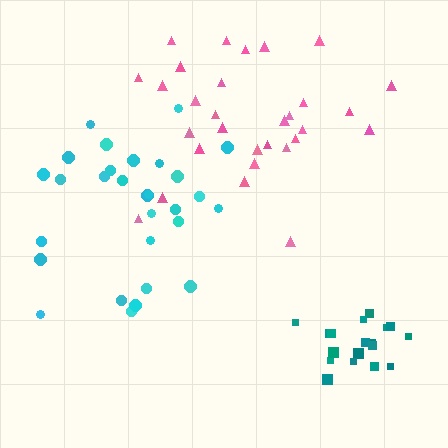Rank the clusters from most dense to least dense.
teal, pink, cyan.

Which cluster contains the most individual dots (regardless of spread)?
Pink (30).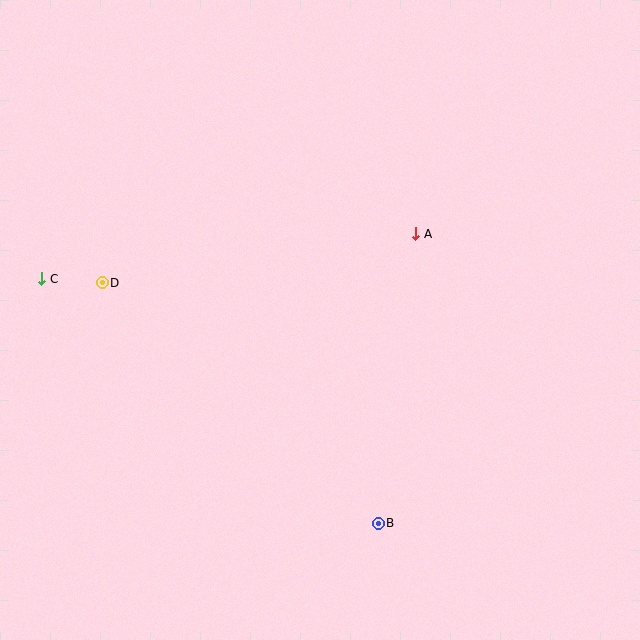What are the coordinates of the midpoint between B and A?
The midpoint between B and A is at (397, 378).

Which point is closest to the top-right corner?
Point A is closest to the top-right corner.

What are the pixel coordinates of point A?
Point A is at (416, 234).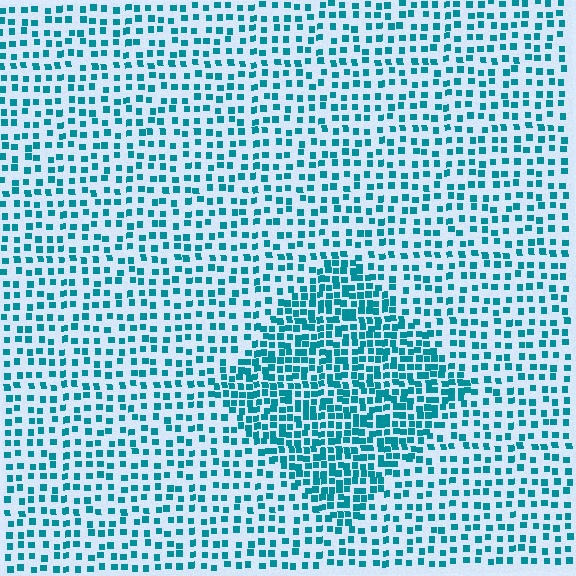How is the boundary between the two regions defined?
The boundary is defined by a change in element density (approximately 2.0x ratio). All elements are the same color, size, and shape.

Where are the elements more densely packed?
The elements are more densely packed inside the diamond boundary.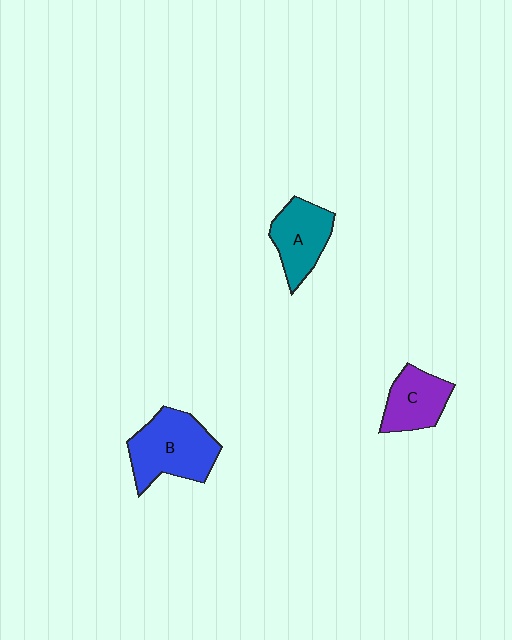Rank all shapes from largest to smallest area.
From largest to smallest: B (blue), A (teal), C (purple).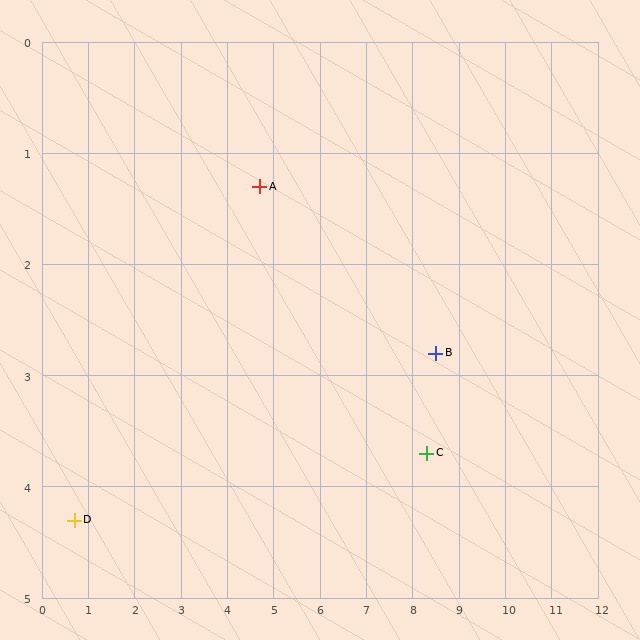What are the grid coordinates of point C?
Point C is at approximately (8.3, 3.7).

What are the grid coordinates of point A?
Point A is at approximately (4.7, 1.3).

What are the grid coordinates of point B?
Point B is at approximately (8.5, 2.8).